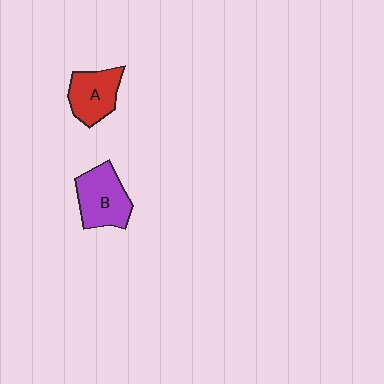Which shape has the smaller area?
Shape A (red).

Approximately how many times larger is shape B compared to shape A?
Approximately 1.2 times.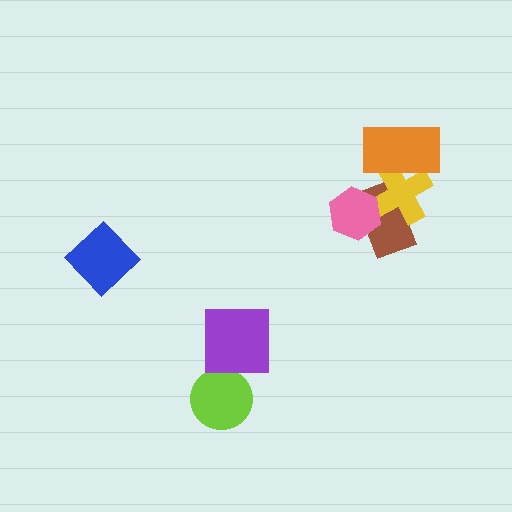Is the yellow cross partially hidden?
Yes, it is partially covered by another shape.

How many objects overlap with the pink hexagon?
2 objects overlap with the pink hexagon.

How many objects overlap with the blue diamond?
0 objects overlap with the blue diamond.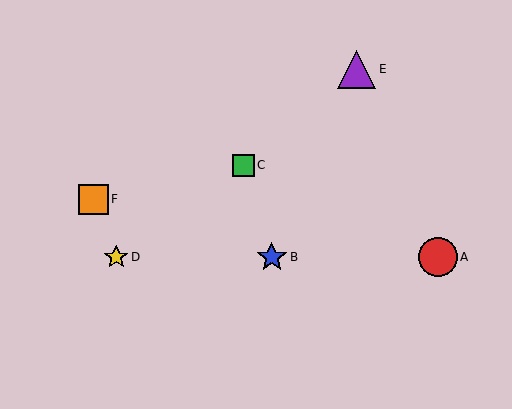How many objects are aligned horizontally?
3 objects (A, B, D) are aligned horizontally.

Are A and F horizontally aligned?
No, A is at y≈257 and F is at y≈199.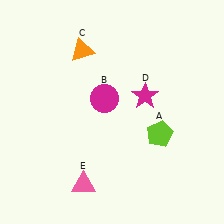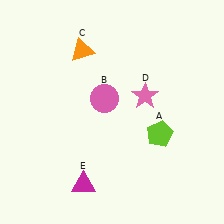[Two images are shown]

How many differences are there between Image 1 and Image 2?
There are 3 differences between the two images.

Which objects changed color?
B changed from magenta to pink. D changed from magenta to pink. E changed from pink to magenta.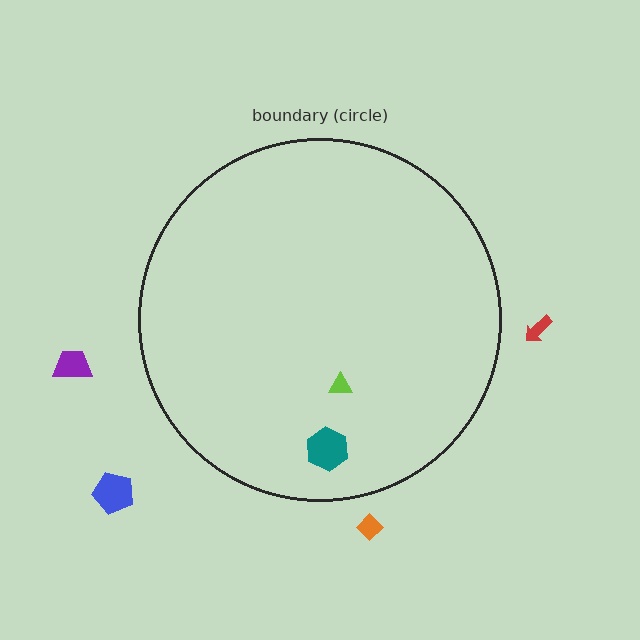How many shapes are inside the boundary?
2 inside, 4 outside.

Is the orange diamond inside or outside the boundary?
Outside.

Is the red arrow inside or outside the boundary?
Outside.